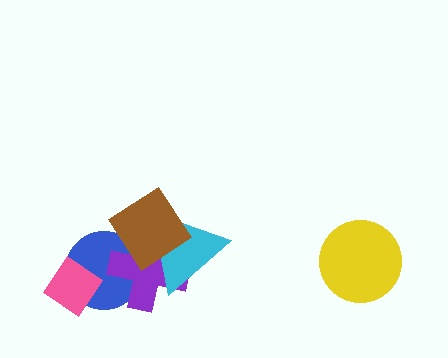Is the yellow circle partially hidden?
No, no other shape covers it.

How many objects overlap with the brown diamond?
3 objects overlap with the brown diamond.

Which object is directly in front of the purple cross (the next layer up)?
The cyan triangle is directly in front of the purple cross.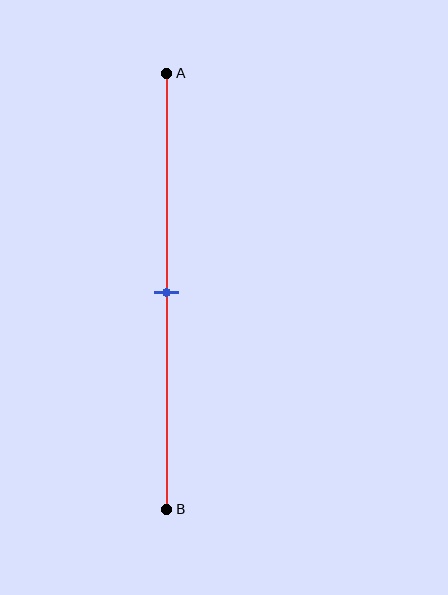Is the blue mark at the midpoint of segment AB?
Yes, the mark is approximately at the midpoint.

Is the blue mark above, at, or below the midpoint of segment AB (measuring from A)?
The blue mark is approximately at the midpoint of segment AB.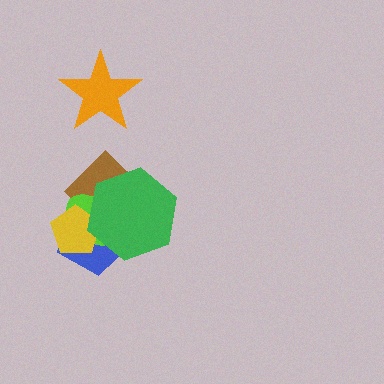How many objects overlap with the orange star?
0 objects overlap with the orange star.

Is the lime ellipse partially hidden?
Yes, it is partially covered by another shape.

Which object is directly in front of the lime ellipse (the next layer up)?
The yellow pentagon is directly in front of the lime ellipse.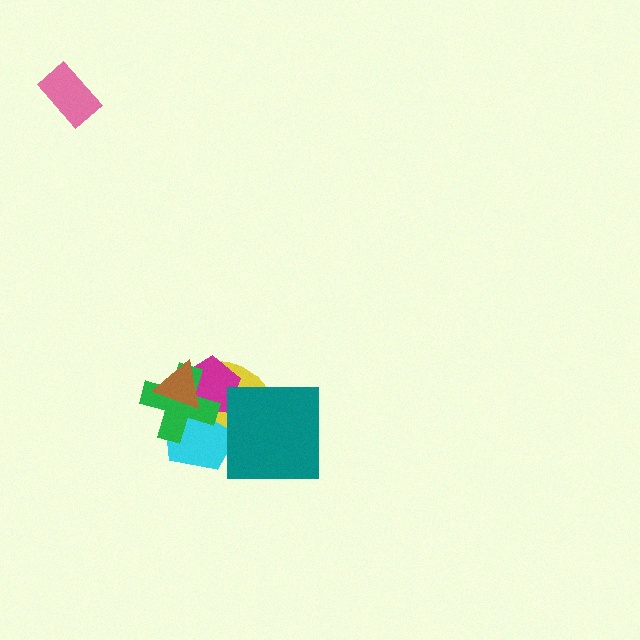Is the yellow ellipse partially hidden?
Yes, it is partially covered by another shape.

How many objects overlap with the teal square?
2 objects overlap with the teal square.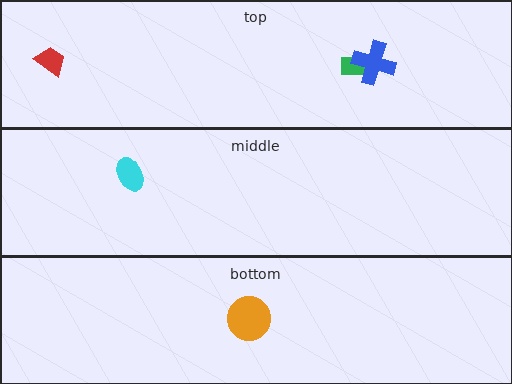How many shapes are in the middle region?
1.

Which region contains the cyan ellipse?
The middle region.